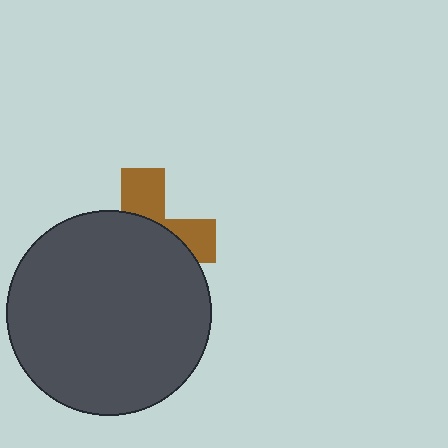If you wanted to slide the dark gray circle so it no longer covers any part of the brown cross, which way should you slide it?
Slide it down — that is the most direct way to separate the two shapes.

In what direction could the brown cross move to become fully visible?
The brown cross could move up. That would shift it out from behind the dark gray circle entirely.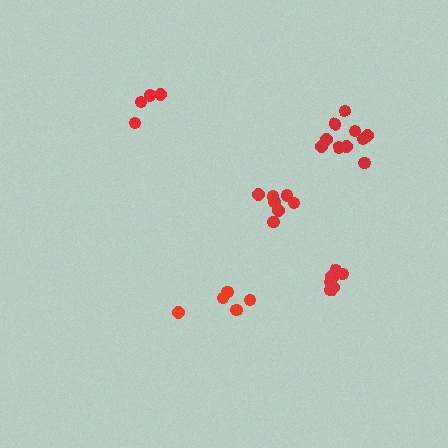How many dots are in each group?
Group 1: 5 dots, Group 2: 5 dots, Group 3: 7 dots, Group 4: 10 dots, Group 5: 7 dots (34 total).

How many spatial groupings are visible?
There are 5 spatial groupings.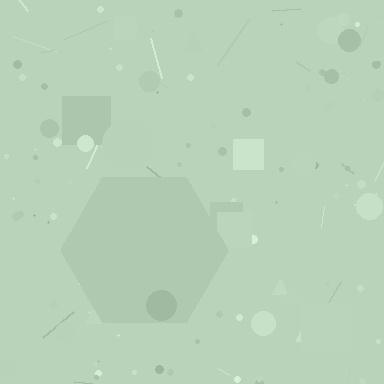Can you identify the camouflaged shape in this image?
The camouflaged shape is a hexagon.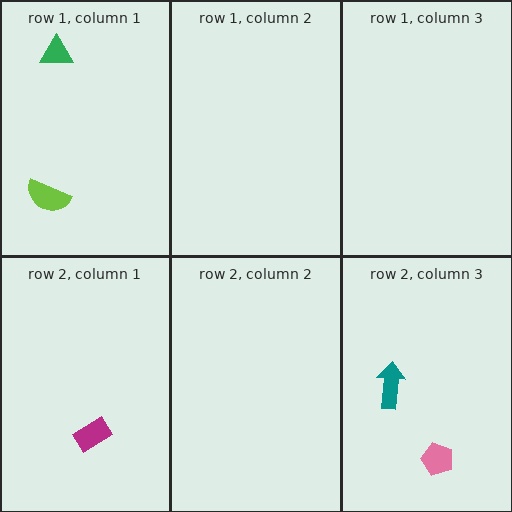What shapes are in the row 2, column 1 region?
The magenta rectangle.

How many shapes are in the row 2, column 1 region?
1.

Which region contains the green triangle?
The row 1, column 1 region.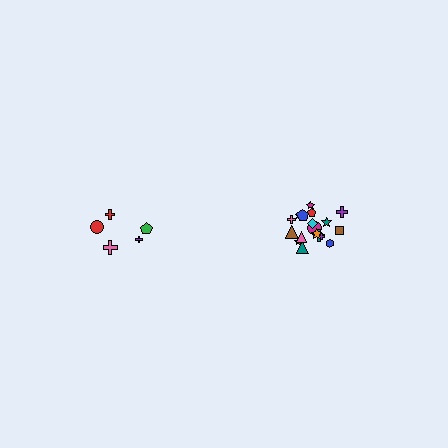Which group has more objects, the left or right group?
The right group.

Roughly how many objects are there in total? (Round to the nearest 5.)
Roughly 25 objects in total.